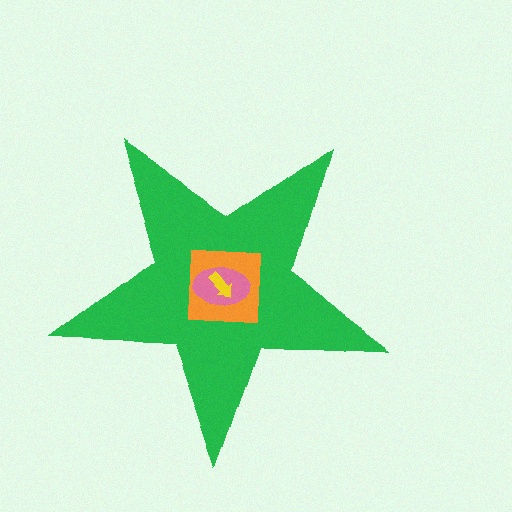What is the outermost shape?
The green star.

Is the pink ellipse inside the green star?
Yes.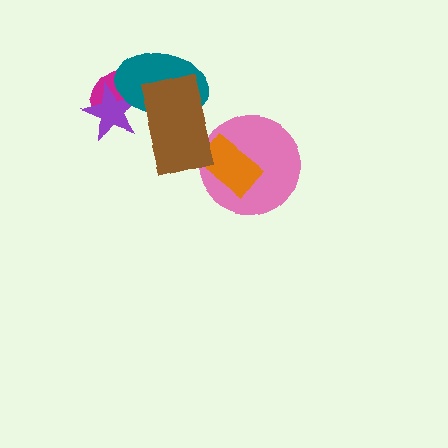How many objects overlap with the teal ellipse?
3 objects overlap with the teal ellipse.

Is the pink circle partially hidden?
Yes, it is partially covered by another shape.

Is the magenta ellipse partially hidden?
Yes, it is partially covered by another shape.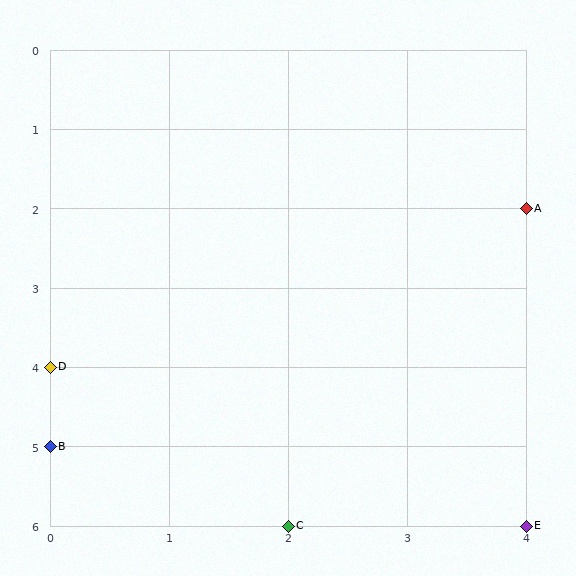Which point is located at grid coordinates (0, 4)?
Point D is at (0, 4).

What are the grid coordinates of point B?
Point B is at grid coordinates (0, 5).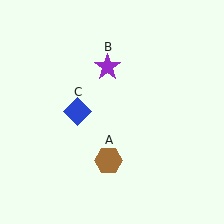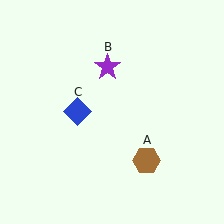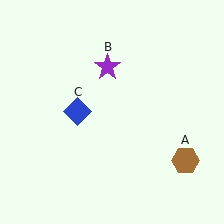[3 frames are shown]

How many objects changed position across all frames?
1 object changed position: brown hexagon (object A).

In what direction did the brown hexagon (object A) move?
The brown hexagon (object A) moved right.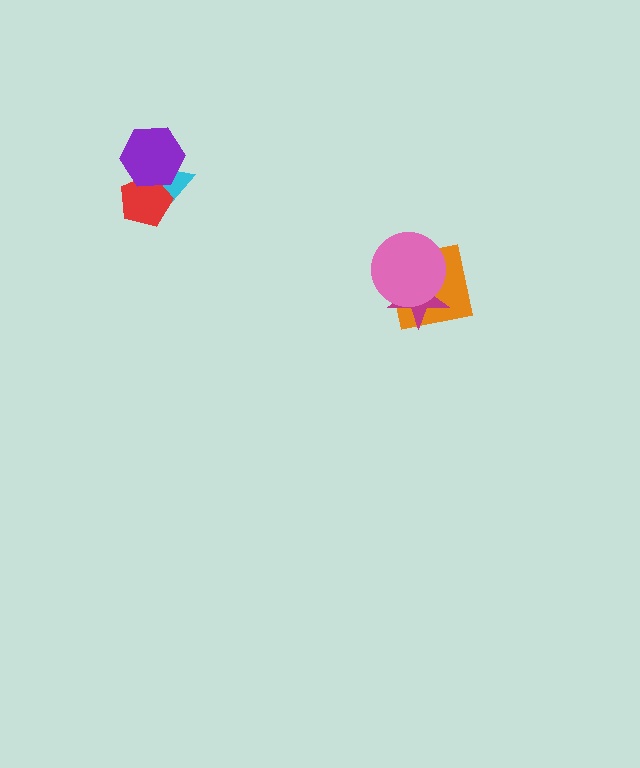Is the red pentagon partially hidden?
Yes, it is partially covered by another shape.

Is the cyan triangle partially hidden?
Yes, it is partially covered by another shape.